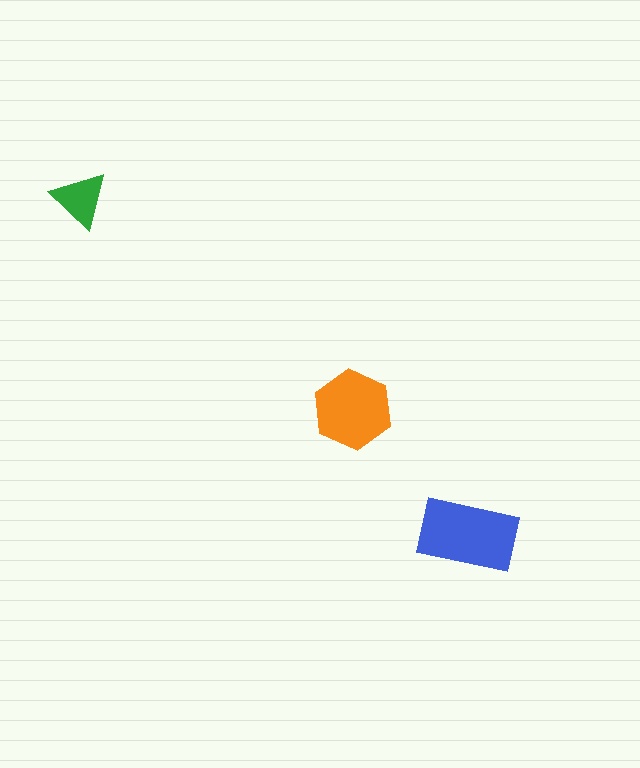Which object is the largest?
The blue rectangle.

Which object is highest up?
The green triangle is topmost.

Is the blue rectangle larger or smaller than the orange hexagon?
Larger.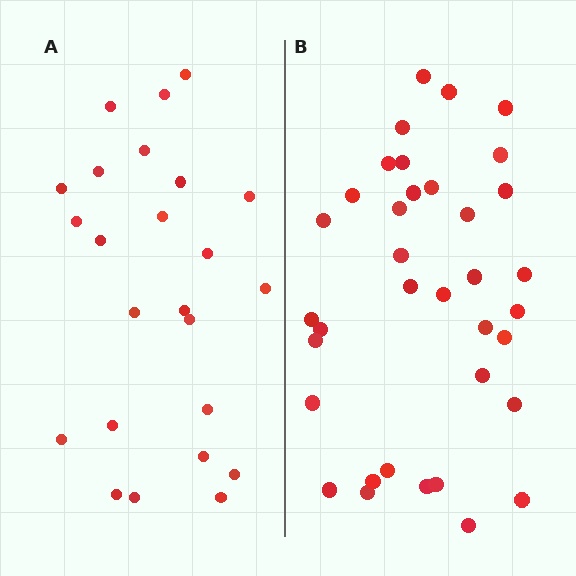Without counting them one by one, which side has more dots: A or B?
Region B (the right region) has more dots.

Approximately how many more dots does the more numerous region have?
Region B has roughly 12 or so more dots than region A.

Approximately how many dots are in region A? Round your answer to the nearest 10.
About 20 dots. (The exact count is 24, which rounds to 20.)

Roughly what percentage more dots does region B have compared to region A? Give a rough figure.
About 50% more.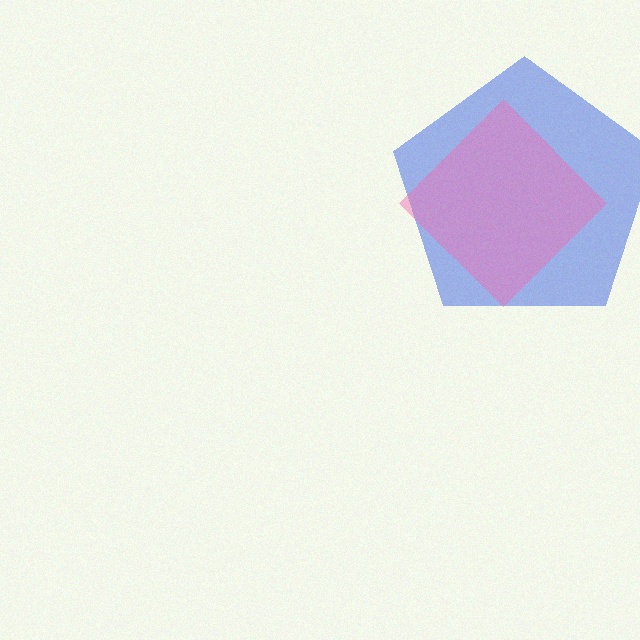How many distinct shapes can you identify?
There are 2 distinct shapes: a blue pentagon, a pink diamond.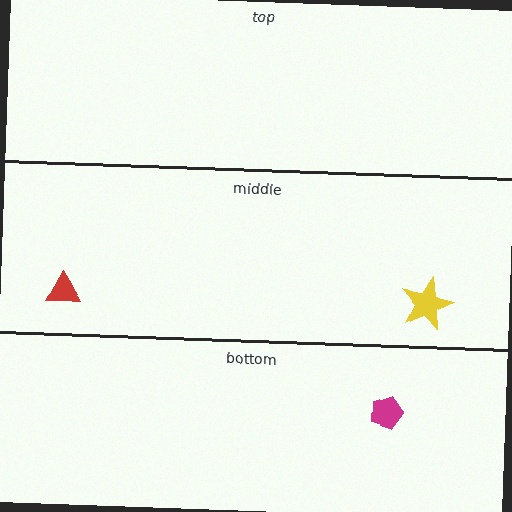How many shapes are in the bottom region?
1.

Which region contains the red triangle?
The middle region.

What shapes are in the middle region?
The yellow star, the red triangle.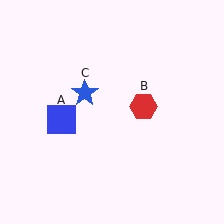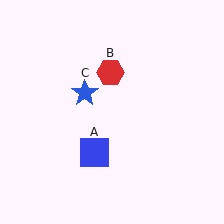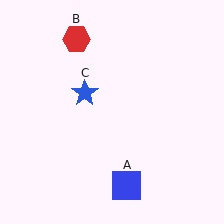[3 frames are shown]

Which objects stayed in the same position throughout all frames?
Blue star (object C) remained stationary.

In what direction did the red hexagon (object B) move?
The red hexagon (object B) moved up and to the left.